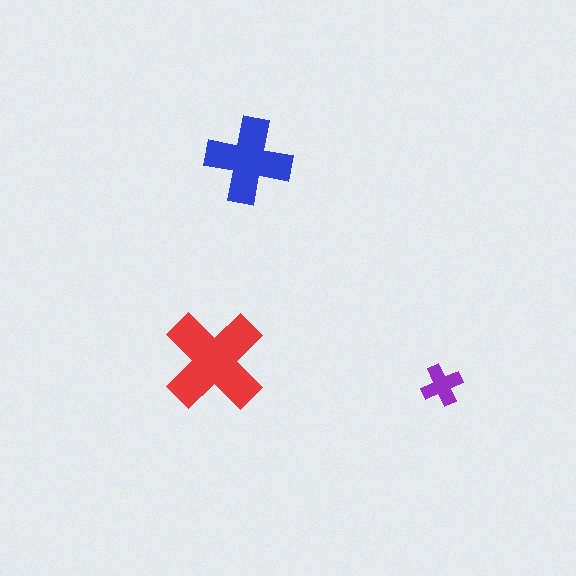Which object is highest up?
The blue cross is topmost.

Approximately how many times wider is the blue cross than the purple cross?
About 2 times wider.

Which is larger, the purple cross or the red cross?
The red one.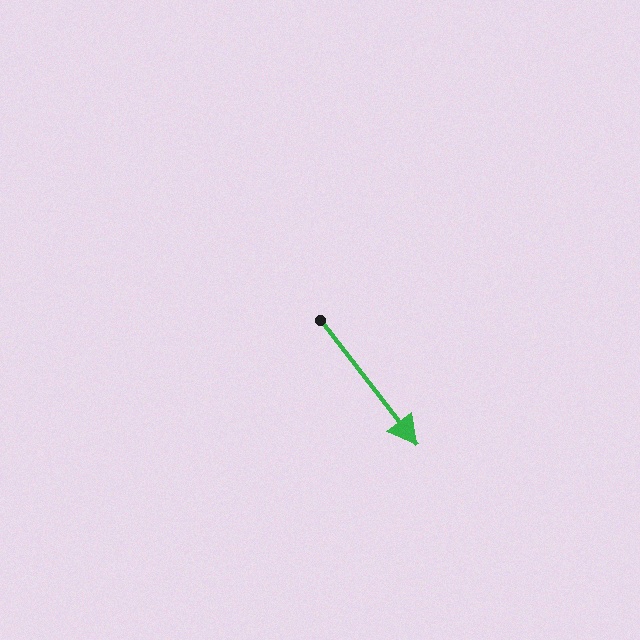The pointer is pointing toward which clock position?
Roughly 5 o'clock.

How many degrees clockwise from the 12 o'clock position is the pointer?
Approximately 142 degrees.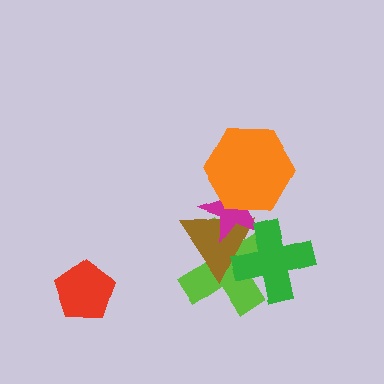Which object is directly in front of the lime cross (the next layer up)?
The brown triangle is directly in front of the lime cross.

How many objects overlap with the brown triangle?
4 objects overlap with the brown triangle.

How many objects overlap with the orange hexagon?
2 objects overlap with the orange hexagon.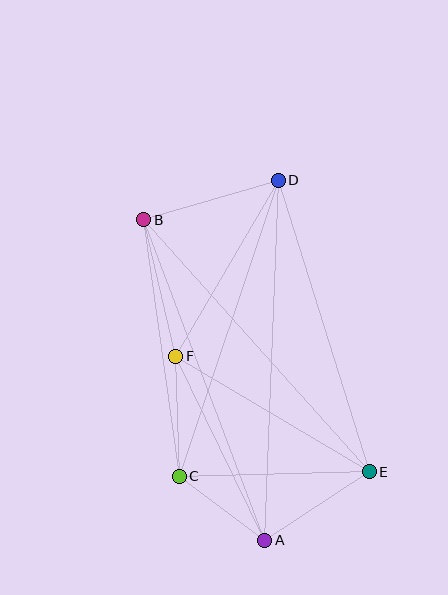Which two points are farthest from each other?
Points A and D are farthest from each other.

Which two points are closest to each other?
Points A and C are closest to each other.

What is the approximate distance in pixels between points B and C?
The distance between B and C is approximately 259 pixels.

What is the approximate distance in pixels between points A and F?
The distance between A and F is approximately 205 pixels.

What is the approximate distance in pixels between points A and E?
The distance between A and E is approximately 125 pixels.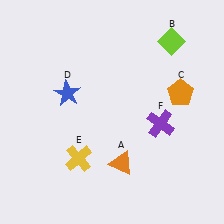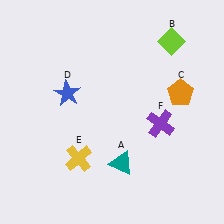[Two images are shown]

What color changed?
The triangle (A) changed from orange in Image 1 to teal in Image 2.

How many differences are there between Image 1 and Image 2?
There is 1 difference between the two images.